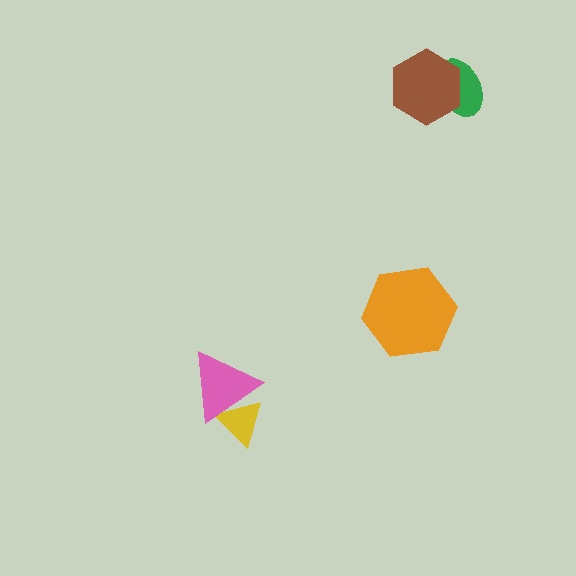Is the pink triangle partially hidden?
No, no other shape covers it.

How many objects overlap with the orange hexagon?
0 objects overlap with the orange hexagon.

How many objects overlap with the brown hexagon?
1 object overlaps with the brown hexagon.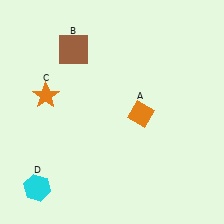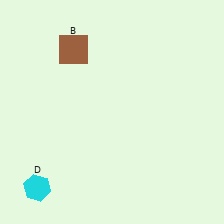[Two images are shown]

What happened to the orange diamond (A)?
The orange diamond (A) was removed in Image 2. It was in the bottom-right area of Image 1.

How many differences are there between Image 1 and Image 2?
There are 2 differences between the two images.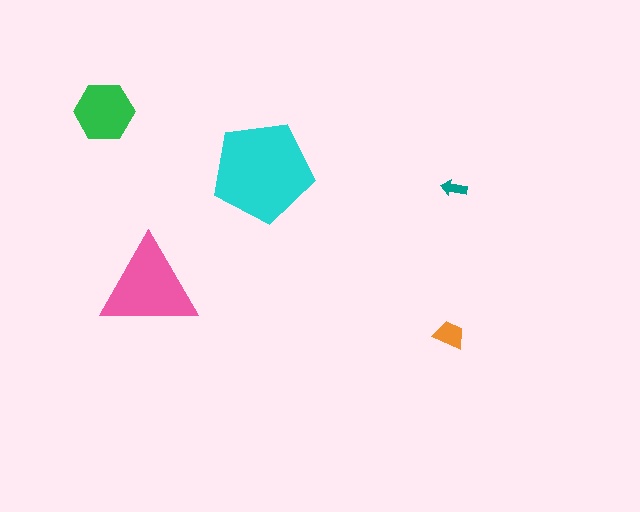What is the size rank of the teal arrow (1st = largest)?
5th.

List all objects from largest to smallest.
The cyan pentagon, the pink triangle, the green hexagon, the orange trapezoid, the teal arrow.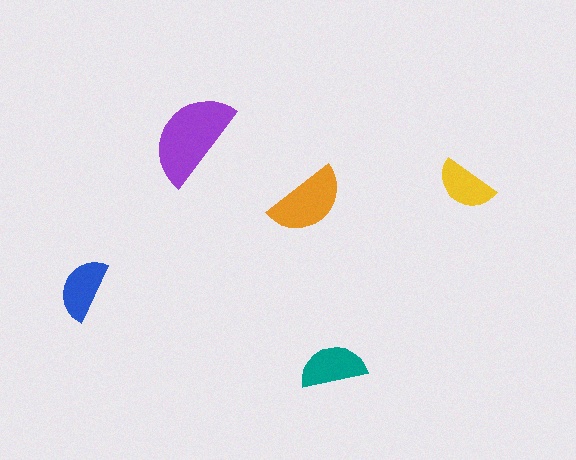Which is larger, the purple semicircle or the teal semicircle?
The purple one.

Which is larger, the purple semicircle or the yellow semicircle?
The purple one.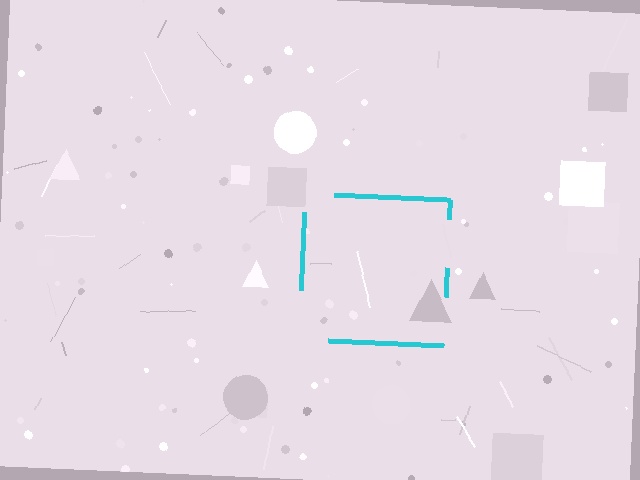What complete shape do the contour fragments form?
The contour fragments form a square.